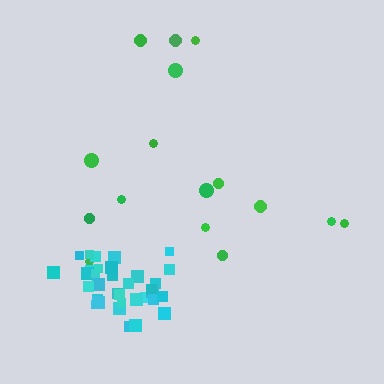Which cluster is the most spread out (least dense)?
Green.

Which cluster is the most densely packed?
Cyan.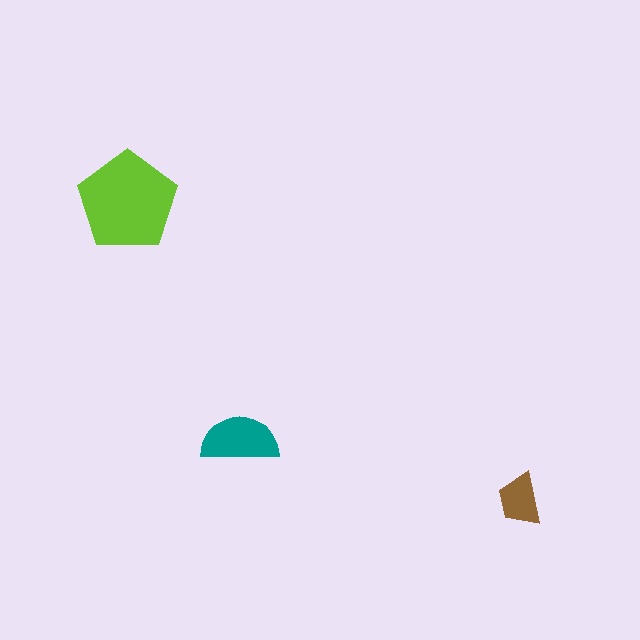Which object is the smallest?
The brown trapezoid.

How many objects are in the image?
There are 3 objects in the image.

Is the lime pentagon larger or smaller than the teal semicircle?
Larger.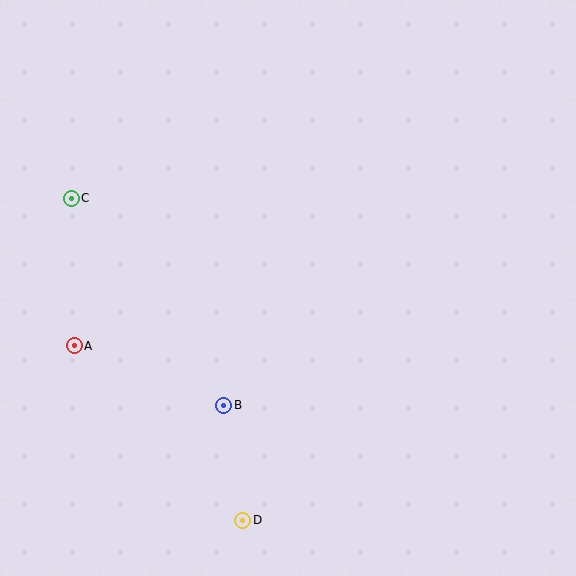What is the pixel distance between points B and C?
The distance between B and C is 258 pixels.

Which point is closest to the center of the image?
Point B at (224, 405) is closest to the center.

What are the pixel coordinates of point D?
Point D is at (243, 520).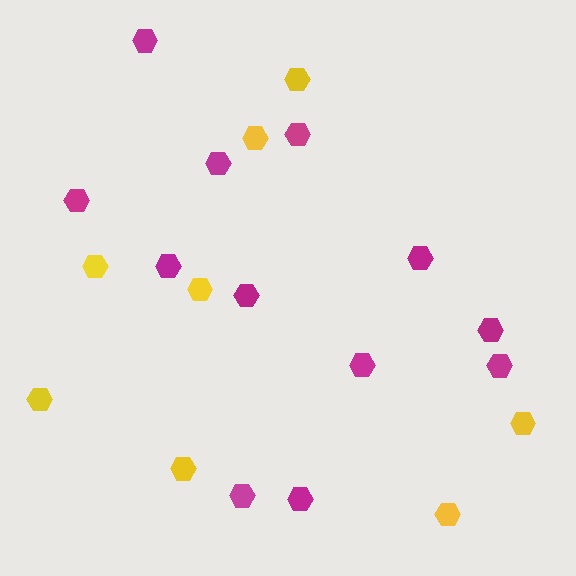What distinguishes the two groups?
There are 2 groups: one group of yellow hexagons (8) and one group of magenta hexagons (12).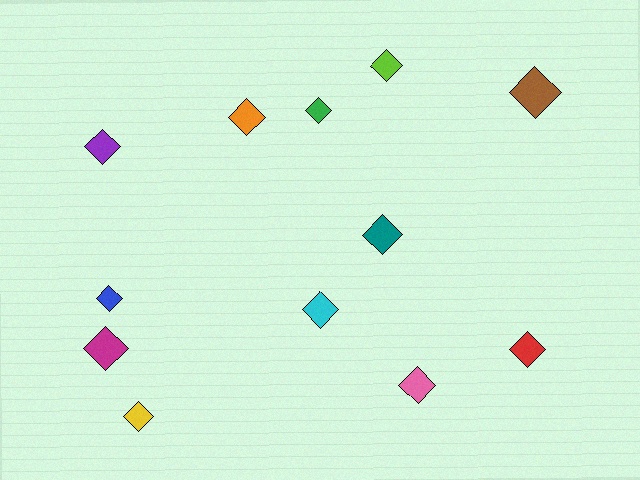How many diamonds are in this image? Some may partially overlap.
There are 12 diamonds.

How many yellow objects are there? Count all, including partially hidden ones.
There is 1 yellow object.